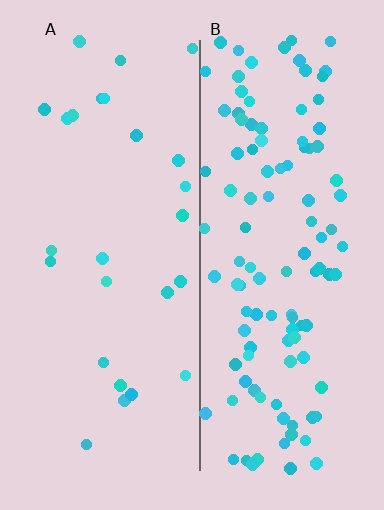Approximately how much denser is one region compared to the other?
Approximately 4.3× — region B over region A.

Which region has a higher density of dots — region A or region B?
B (the right).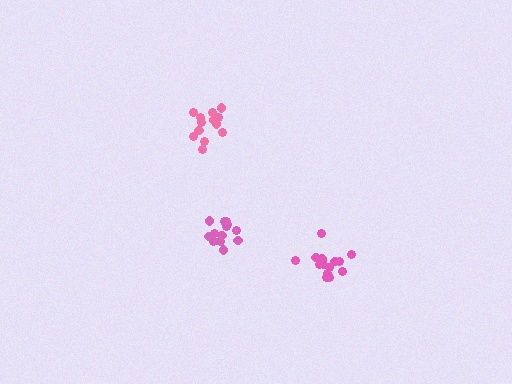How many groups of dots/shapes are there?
There are 3 groups.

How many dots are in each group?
Group 1: 13 dots, Group 2: 15 dots, Group 3: 13 dots (41 total).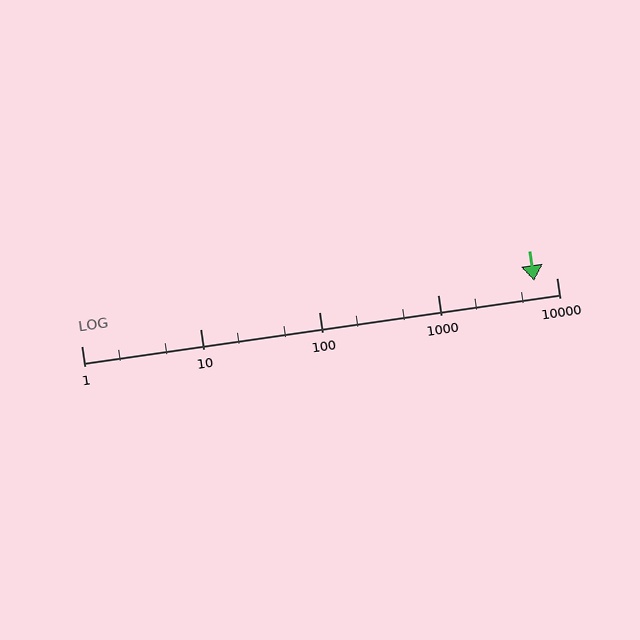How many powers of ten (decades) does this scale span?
The scale spans 4 decades, from 1 to 10000.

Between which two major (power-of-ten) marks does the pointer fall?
The pointer is between 1000 and 10000.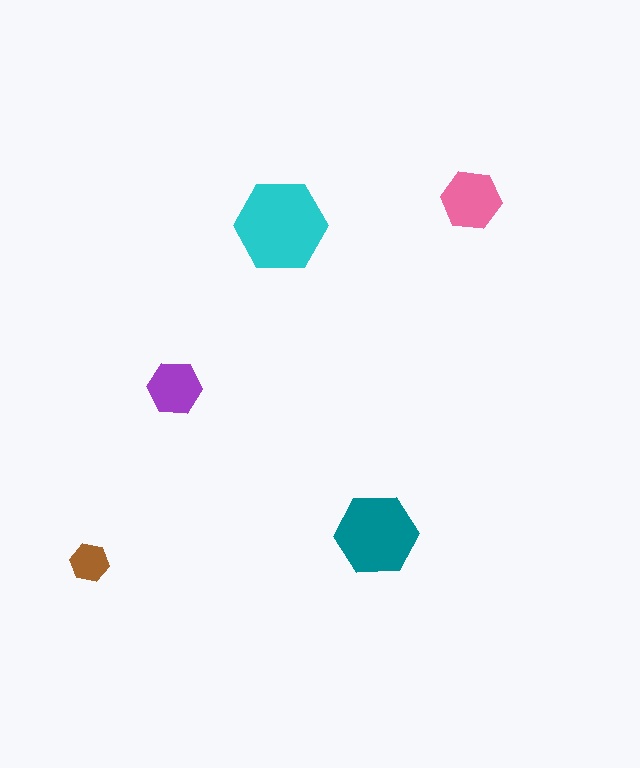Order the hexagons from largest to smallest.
the cyan one, the teal one, the pink one, the purple one, the brown one.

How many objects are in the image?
There are 5 objects in the image.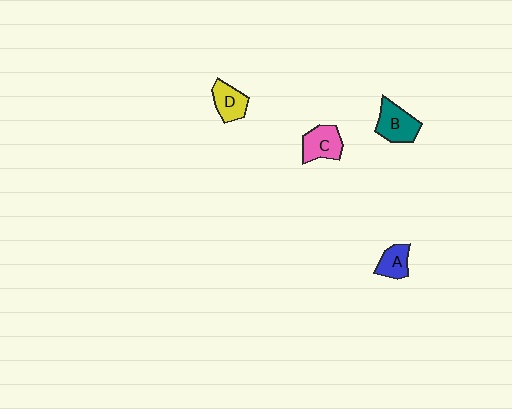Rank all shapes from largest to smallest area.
From largest to smallest: B (teal), C (pink), D (yellow), A (blue).